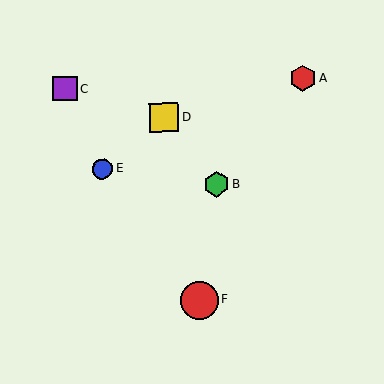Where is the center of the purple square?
The center of the purple square is at (65, 89).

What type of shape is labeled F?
Shape F is a red circle.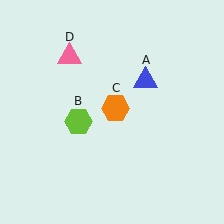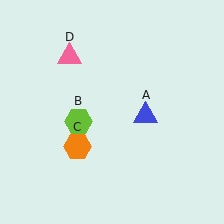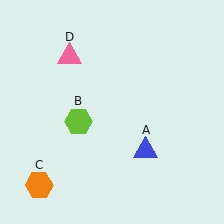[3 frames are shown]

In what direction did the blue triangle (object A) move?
The blue triangle (object A) moved down.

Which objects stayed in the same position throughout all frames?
Lime hexagon (object B) and pink triangle (object D) remained stationary.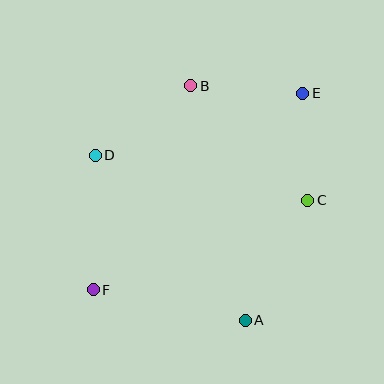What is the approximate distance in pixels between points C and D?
The distance between C and D is approximately 218 pixels.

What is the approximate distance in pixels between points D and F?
The distance between D and F is approximately 134 pixels.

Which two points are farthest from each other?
Points E and F are farthest from each other.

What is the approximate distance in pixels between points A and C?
The distance between A and C is approximately 135 pixels.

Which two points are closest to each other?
Points C and E are closest to each other.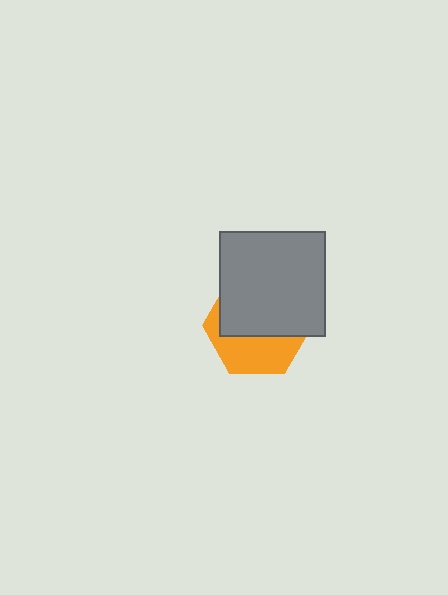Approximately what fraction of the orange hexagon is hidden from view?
Roughly 60% of the orange hexagon is hidden behind the gray square.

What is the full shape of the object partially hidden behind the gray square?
The partially hidden object is an orange hexagon.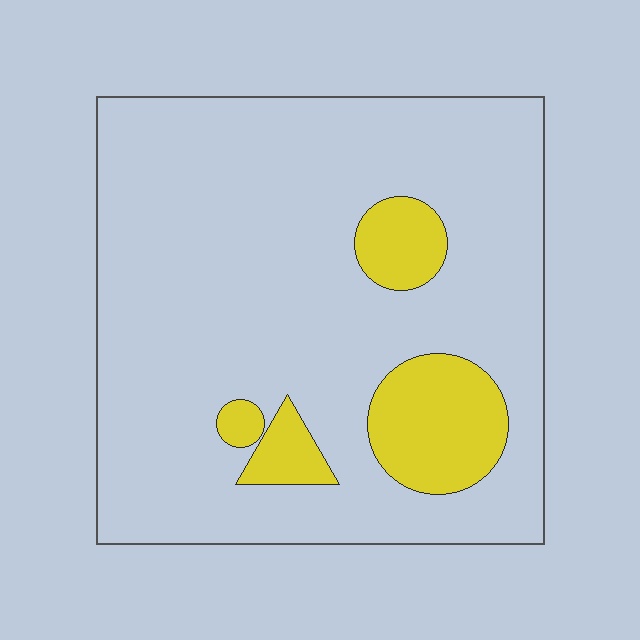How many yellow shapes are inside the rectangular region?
4.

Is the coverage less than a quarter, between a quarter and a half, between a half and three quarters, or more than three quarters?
Less than a quarter.